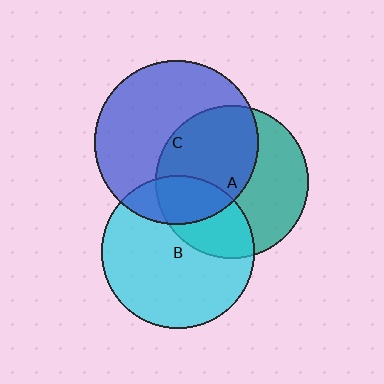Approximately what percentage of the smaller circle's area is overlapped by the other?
Approximately 20%.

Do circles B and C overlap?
Yes.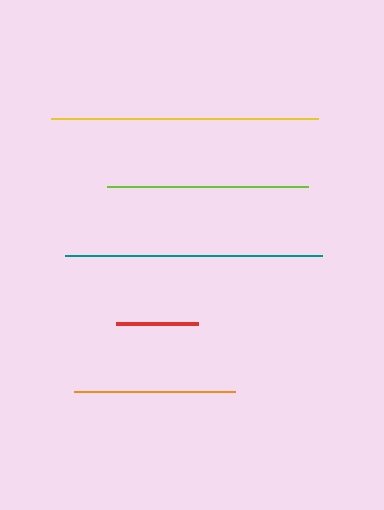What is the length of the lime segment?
The lime segment is approximately 201 pixels long.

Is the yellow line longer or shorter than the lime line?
The yellow line is longer than the lime line.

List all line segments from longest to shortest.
From longest to shortest: yellow, teal, lime, orange, red.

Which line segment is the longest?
The yellow line is the longest at approximately 267 pixels.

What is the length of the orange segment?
The orange segment is approximately 161 pixels long.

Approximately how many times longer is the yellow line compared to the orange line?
The yellow line is approximately 1.7 times the length of the orange line.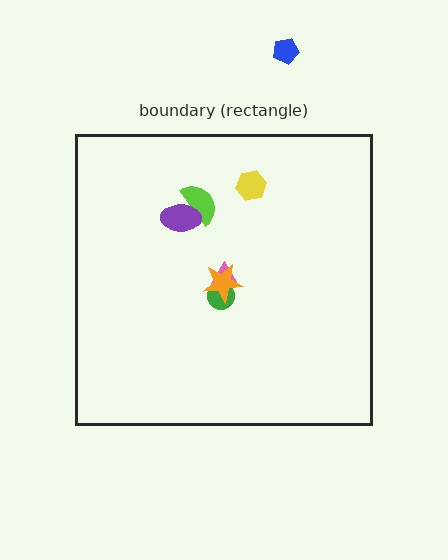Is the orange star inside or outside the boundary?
Inside.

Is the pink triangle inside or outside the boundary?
Inside.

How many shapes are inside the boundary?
6 inside, 1 outside.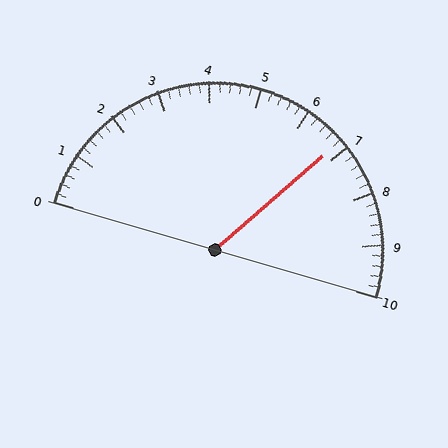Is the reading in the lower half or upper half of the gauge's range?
The reading is in the upper half of the range (0 to 10).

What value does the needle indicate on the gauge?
The needle indicates approximately 6.8.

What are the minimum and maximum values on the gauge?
The gauge ranges from 0 to 10.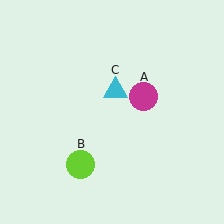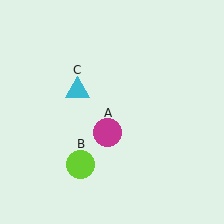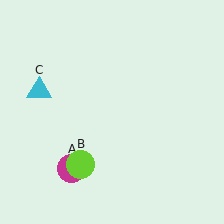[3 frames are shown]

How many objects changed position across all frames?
2 objects changed position: magenta circle (object A), cyan triangle (object C).